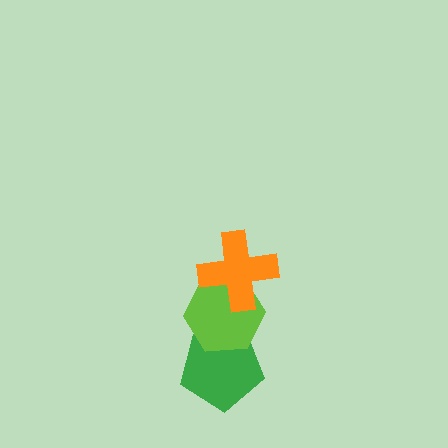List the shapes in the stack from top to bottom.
From top to bottom: the orange cross, the lime hexagon, the green pentagon.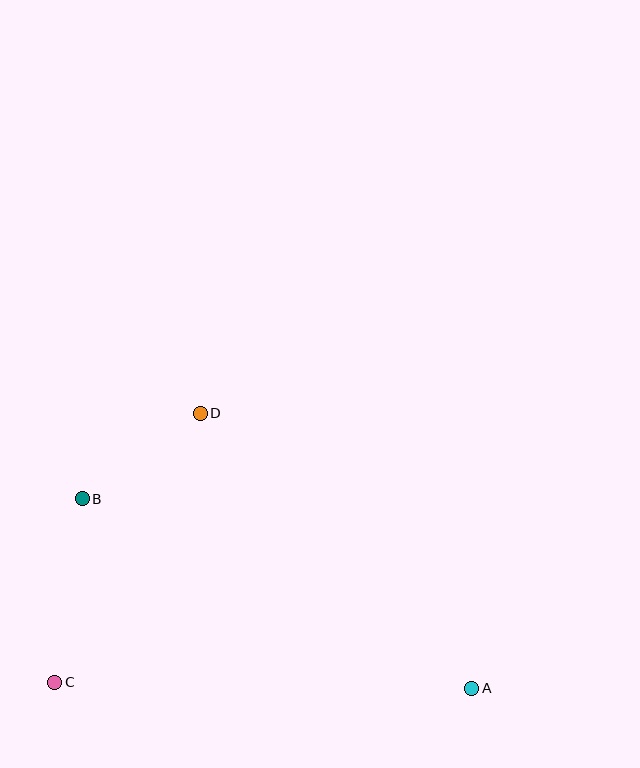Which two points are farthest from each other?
Points A and B are farthest from each other.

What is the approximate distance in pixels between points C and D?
The distance between C and D is approximately 306 pixels.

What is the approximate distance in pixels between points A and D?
The distance between A and D is approximately 386 pixels.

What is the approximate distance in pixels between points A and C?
The distance between A and C is approximately 417 pixels.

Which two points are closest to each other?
Points B and D are closest to each other.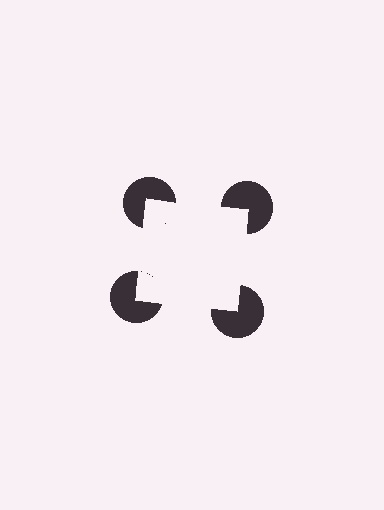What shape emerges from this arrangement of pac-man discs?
An illusory square — its edges are inferred from the aligned wedge cuts in the pac-man discs, not physically drawn.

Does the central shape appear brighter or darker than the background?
It typically appears slightly brighter than the background, even though no actual brightness change is drawn.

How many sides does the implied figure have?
4 sides.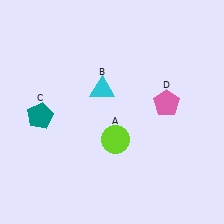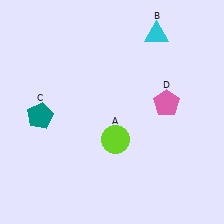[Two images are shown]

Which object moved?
The cyan triangle (B) moved up.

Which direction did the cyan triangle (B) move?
The cyan triangle (B) moved up.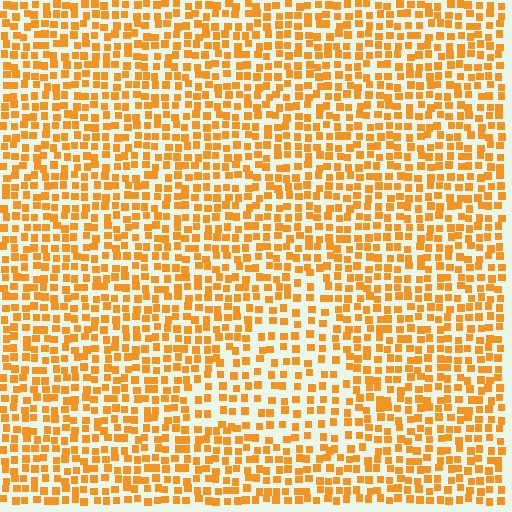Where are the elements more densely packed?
The elements are more densely packed outside the triangle boundary.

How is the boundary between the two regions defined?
The boundary is defined by a change in element density (approximately 1.6x ratio). All elements are the same color, size, and shape.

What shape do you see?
I see a triangle.